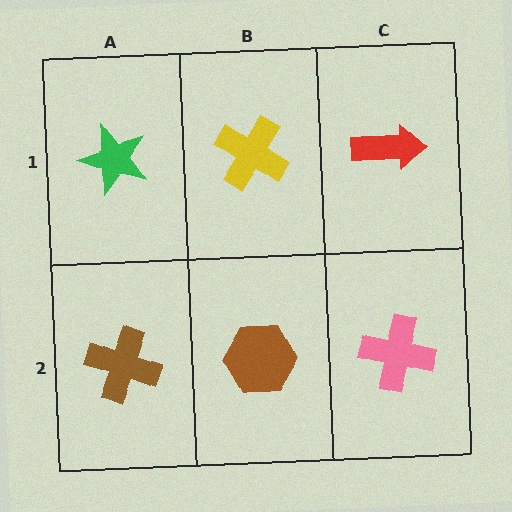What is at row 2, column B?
A brown hexagon.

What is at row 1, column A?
A green star.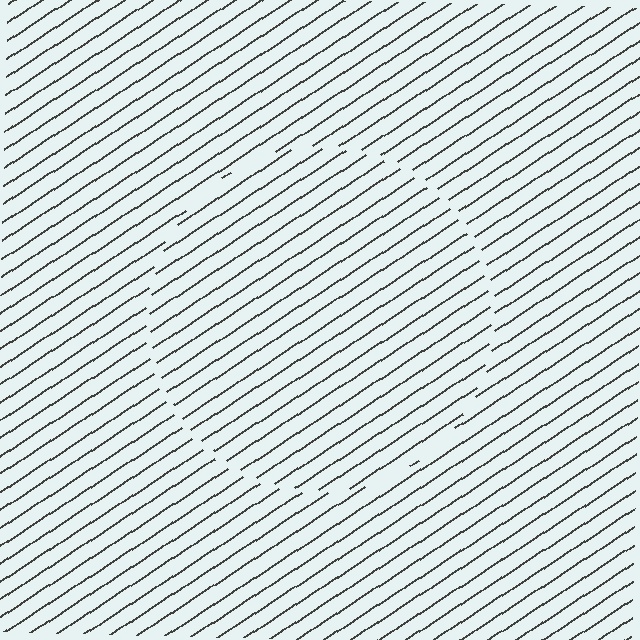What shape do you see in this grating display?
An illusory circle. The interior of the shape contains the same grating, shifted by half a period — the contour is defined by the phase discontinuity where line-ends from the inner and outer gratings abut.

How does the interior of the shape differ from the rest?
The interior of the shape contains the same grating, shifted by half a period — the contour is defined by the phase discontinuity where line-ends from the inner and outer gratings abut.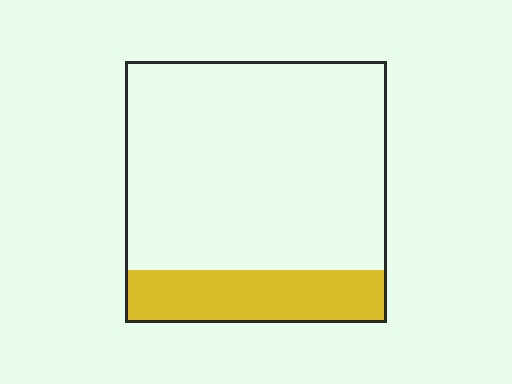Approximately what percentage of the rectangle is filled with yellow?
Approximately 20%.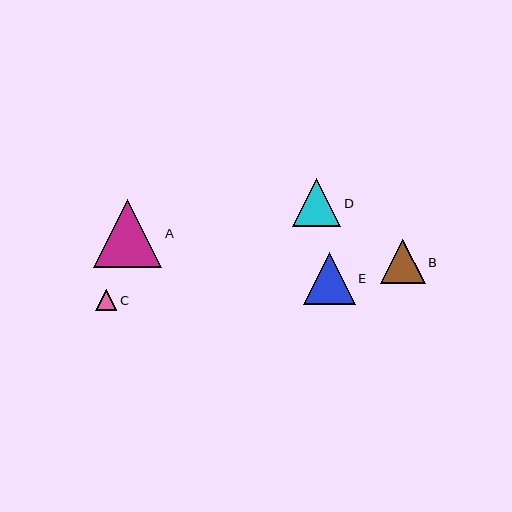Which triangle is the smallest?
Triangle C is the smallest with a size of approximately 21 pixels.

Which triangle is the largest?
Triangle A is the largest with a size of approximately 69 pixels.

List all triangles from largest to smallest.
From largest to smallest: A, E, D, B, C.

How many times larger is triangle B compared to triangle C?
Triangle B is approximately 2.1 times the size of triangle C.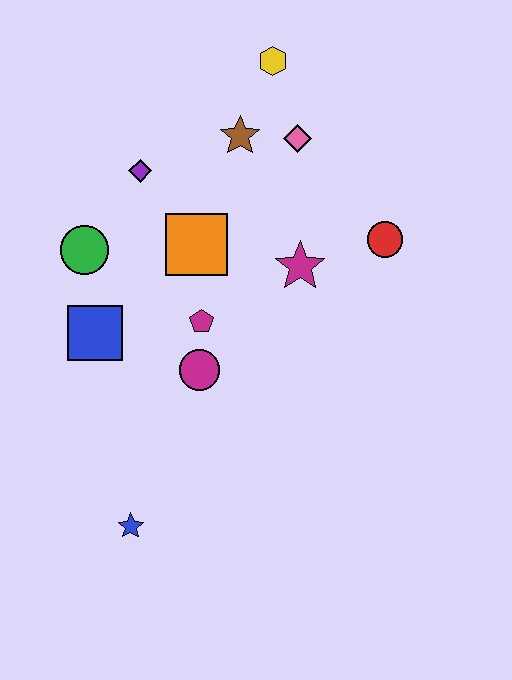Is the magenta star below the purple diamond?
Yes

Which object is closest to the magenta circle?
The magenta pentagon is closest to the magenta circle.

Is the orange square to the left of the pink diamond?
Yes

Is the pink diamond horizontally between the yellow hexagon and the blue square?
No